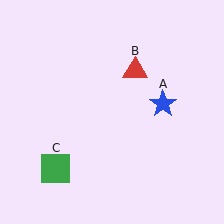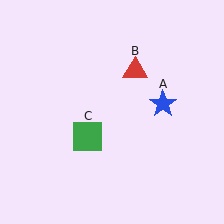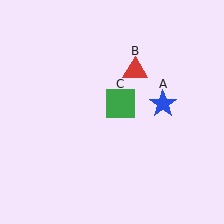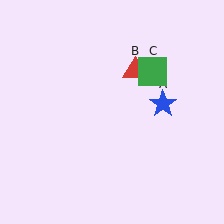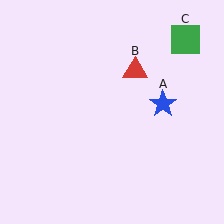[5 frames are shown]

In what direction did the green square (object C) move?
The green square (object C) moved up and to the right.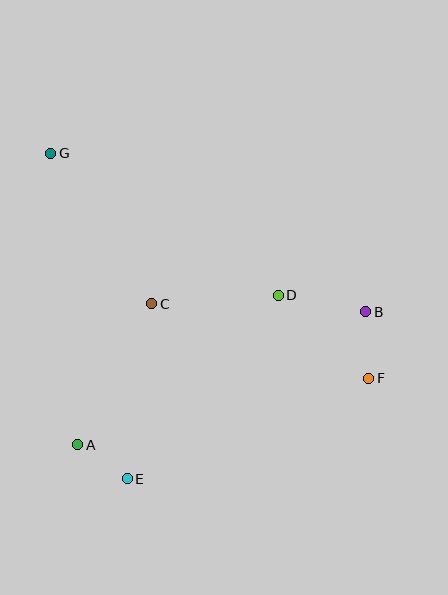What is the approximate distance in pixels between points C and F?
The distance between C and F is approximately 230 pixels.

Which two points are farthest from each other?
Points F and G are farthest from each other.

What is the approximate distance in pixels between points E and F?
The distance between E and F is approximately 262 pixels.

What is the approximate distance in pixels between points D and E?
The distance between D and E is approximately 238 pixels.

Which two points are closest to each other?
Points A and E are closest to each other.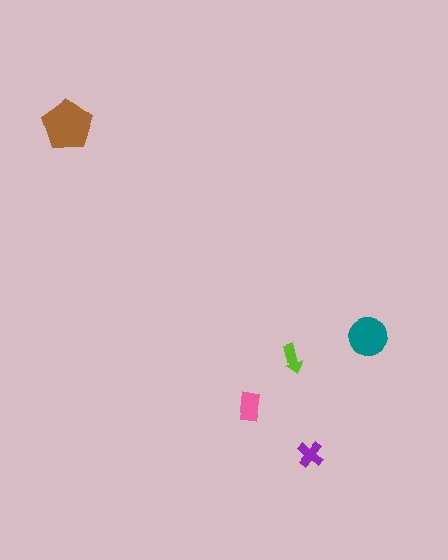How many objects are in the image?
There are 5 objects in the image.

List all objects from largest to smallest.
The brown pentagon, the teal circle, the pink rectangle, the purple cross, the lime arrow.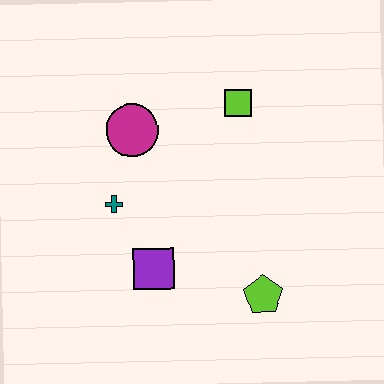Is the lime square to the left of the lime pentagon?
Yes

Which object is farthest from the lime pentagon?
The magenta circle is farthest from the lime pentagon.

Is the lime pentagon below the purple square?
Yes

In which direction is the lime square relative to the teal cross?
The lime square is to the right of the teal cross.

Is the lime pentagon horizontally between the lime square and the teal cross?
No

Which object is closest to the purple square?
The teal cross is closest to the purple square.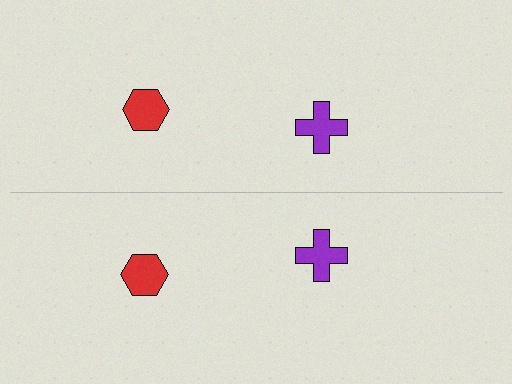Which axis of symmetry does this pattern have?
The pattern has a horizontal axis of symmetry running through the center of the image.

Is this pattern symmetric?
Yes, this pattern has bilateral (reflection) symmetry.